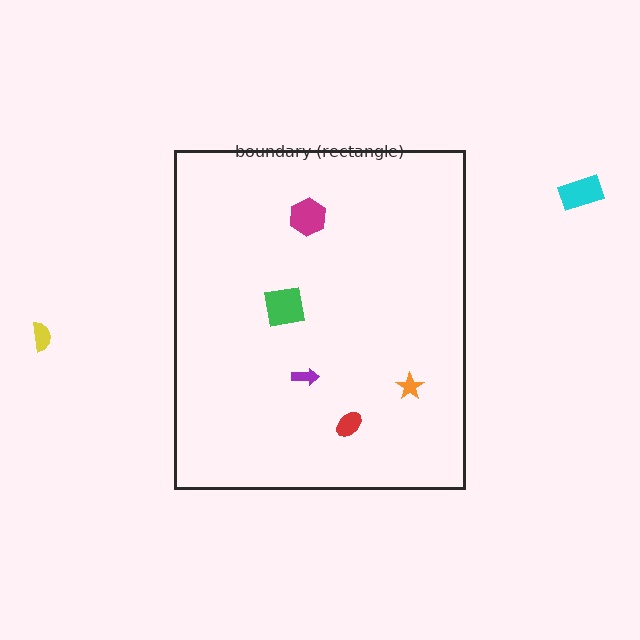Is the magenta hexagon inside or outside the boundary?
Inside.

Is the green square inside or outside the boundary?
Inside.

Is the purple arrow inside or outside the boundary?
Inside.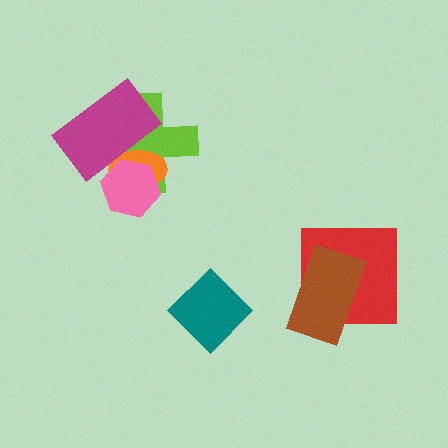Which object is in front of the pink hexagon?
The magenta rectangle is in front of the pink hexagon.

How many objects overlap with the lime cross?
3 objects overlap with the lime cross.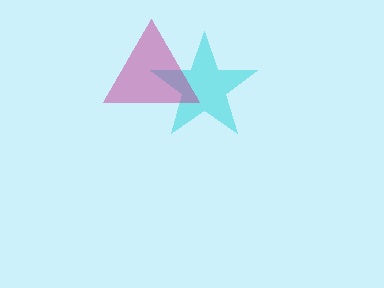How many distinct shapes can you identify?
There are 2 distinct shapes: a cyan star, a magenta triangle.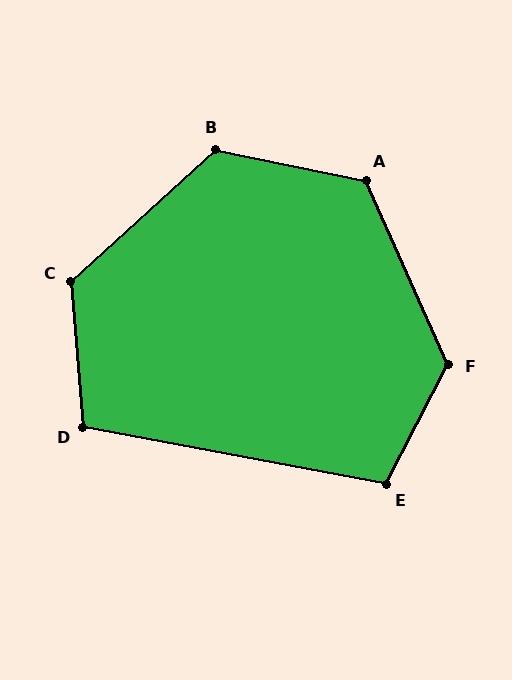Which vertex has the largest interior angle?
F, at approximately 128 degrees.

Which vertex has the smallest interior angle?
D, at approximately 105 degrees.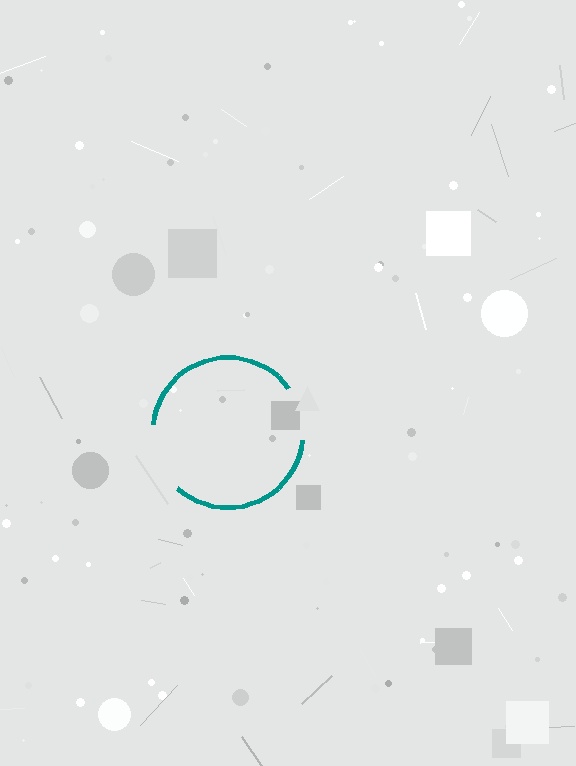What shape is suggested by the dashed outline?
The dashed outline suggests a circle.